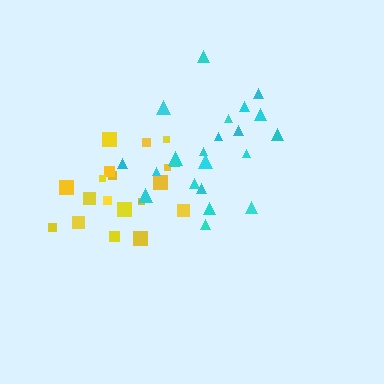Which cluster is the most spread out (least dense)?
Cyan.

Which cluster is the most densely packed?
Yellow.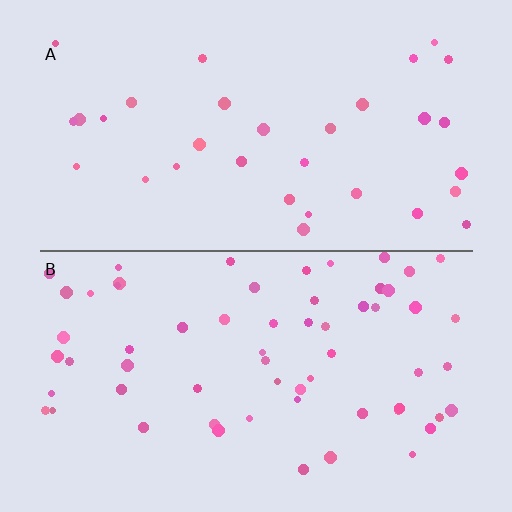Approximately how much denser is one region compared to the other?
Approximately 1.9× — region B over region A.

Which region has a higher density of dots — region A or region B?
B (the bottom).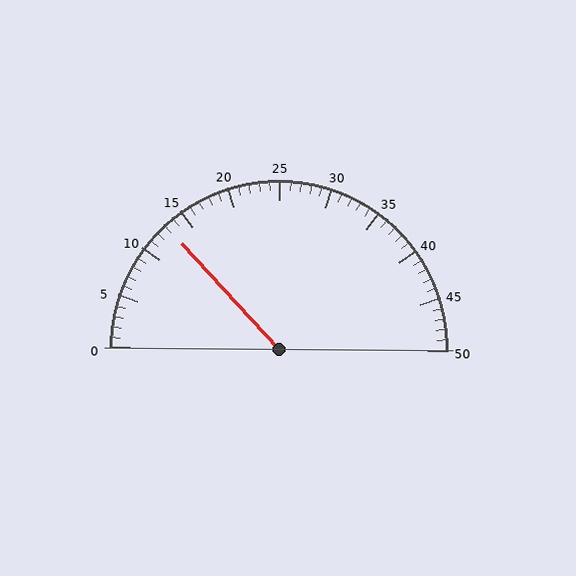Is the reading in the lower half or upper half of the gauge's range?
The reading is in the lower half of the range (0 to 50).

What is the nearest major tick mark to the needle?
The nearest major tick mark is 15.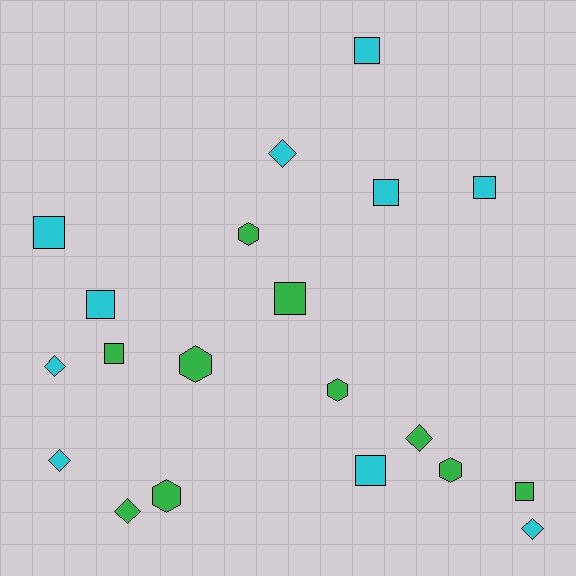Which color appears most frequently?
Green, with 10 objects.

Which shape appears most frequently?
Square, with 9 objects.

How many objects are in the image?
There are 20 objects.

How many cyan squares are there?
There are 6 cyan squares.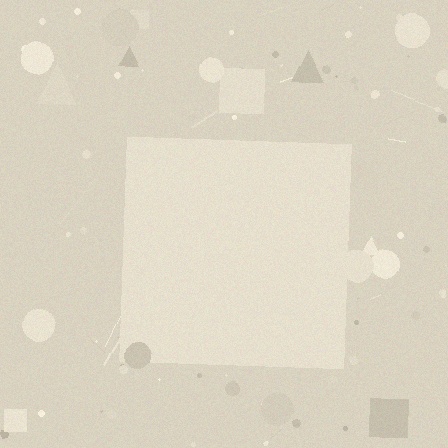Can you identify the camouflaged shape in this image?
The camouflaged shape is a square.